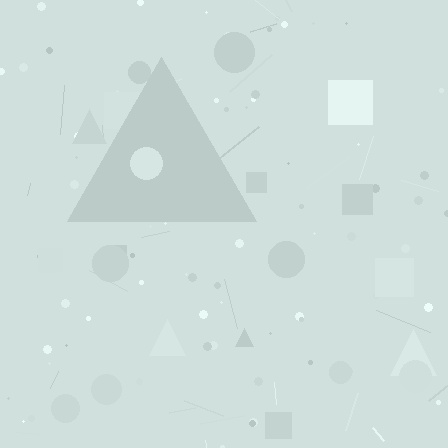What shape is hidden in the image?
A triangle is hidden in the image.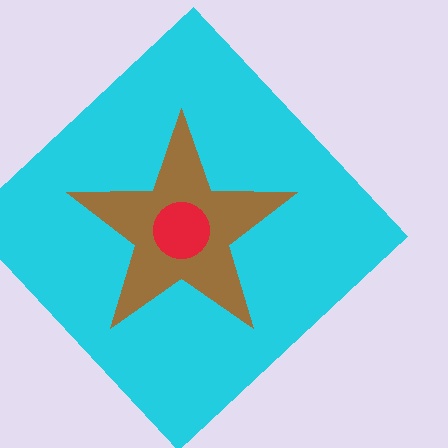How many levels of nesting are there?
3.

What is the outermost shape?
The cyan diamond.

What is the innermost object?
The red circle.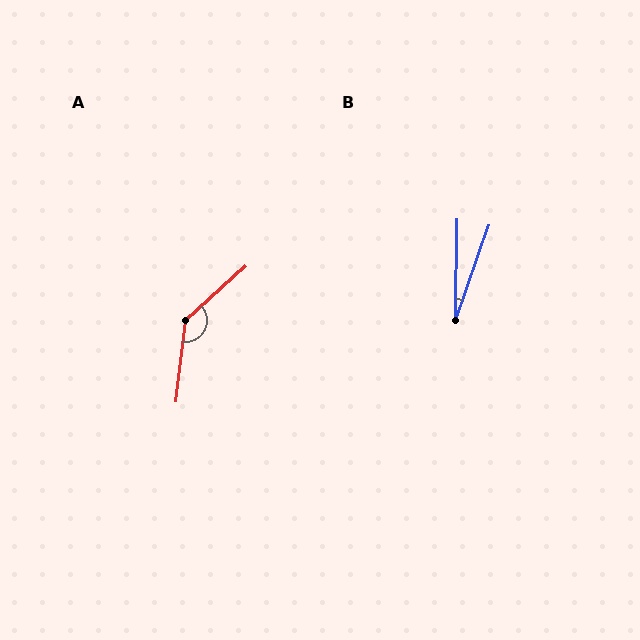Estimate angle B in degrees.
Approximately 18 degrees.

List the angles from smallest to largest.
B (18°), A (138°).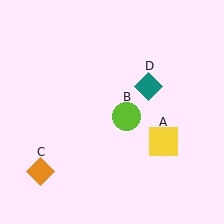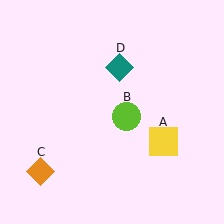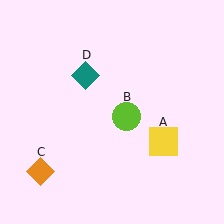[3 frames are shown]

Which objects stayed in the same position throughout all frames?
Yellow square (object A) and lime circle (object B) and orange diamond (object C) remained stationary.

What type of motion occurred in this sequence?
The teal diamond (object D) rotated counterclockwise around the center of the scene.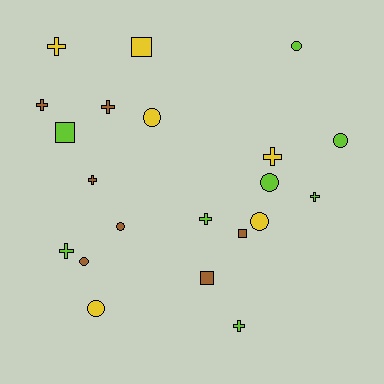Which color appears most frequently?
Lime, with 8 objects.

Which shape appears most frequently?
Cross, with 9 objects.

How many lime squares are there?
There is 1 lime square.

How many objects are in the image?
There are 21 objects.